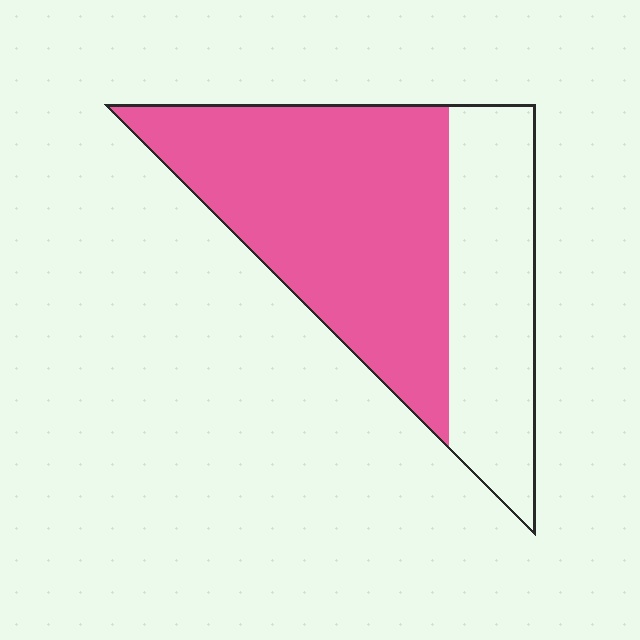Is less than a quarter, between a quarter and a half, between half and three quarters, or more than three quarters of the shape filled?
Between half and three quarters.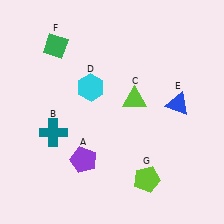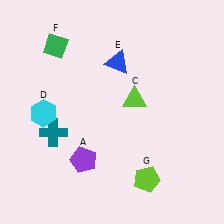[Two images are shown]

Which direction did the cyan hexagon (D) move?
The cyan hexagon (D) moved left.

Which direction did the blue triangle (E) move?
The blue triangle (E) moved left.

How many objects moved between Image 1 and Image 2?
2 objects moved between the two images.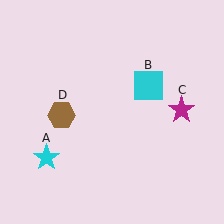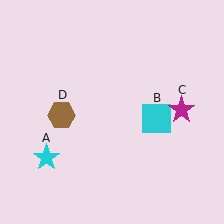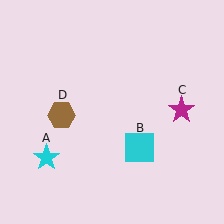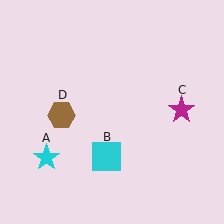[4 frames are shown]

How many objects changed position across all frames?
1 object changed position: cyan square (object B).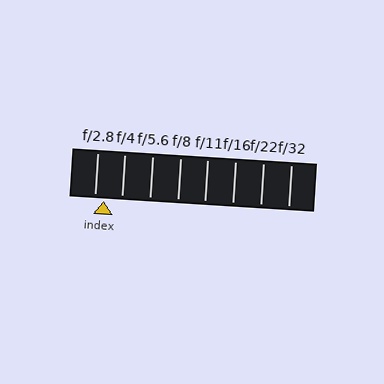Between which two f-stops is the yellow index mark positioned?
The index mark is between f/2.8 and f/4.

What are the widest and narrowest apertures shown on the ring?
The widest aperture shown is f/2.8 and the narrowest is f/32.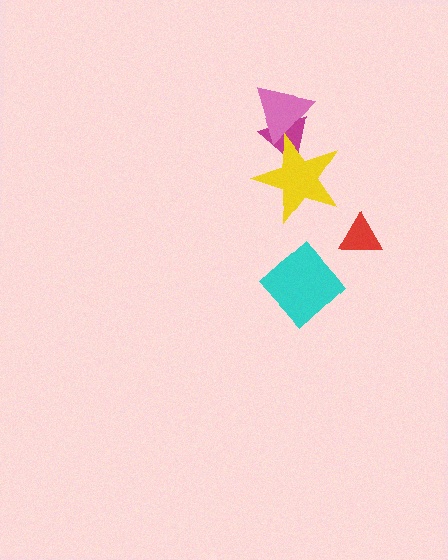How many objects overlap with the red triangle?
0 objects overlap with the red triangle.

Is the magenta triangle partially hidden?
Yes, it is partially covered by another shape.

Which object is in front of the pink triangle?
The yellow star is in front of the pink triangle.